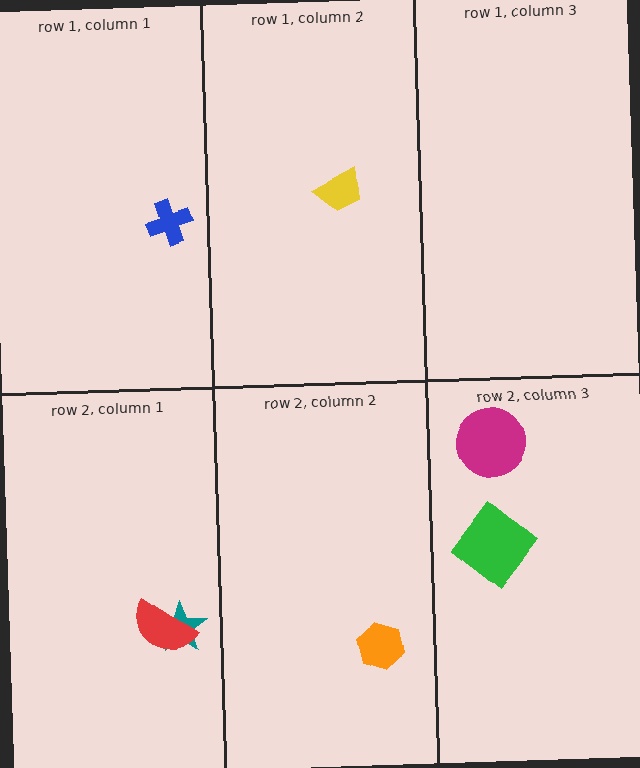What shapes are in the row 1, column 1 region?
The blue cross.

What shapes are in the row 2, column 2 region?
The orange hexagon.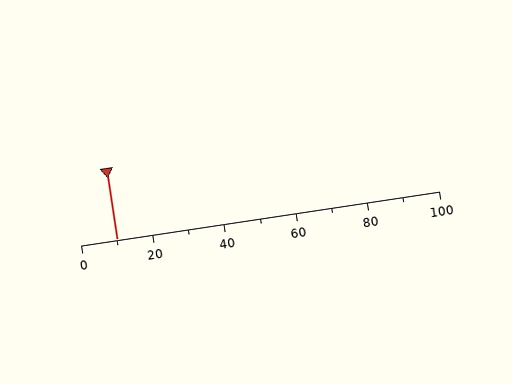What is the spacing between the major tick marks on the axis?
The major ticks are spaced 20 apart.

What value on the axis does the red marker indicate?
The marker indicates approximately 10.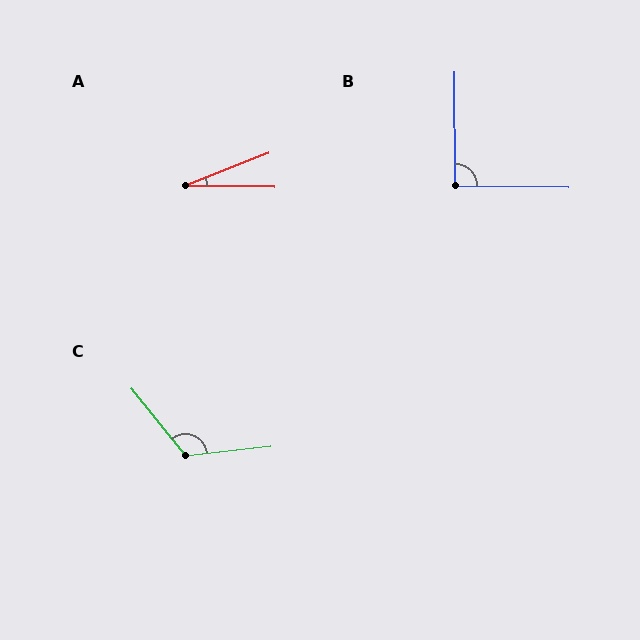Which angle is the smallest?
A, at approximately 22 degrees.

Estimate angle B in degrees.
Approximately 91 degrees.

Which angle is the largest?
C, at approximately 122 degrees.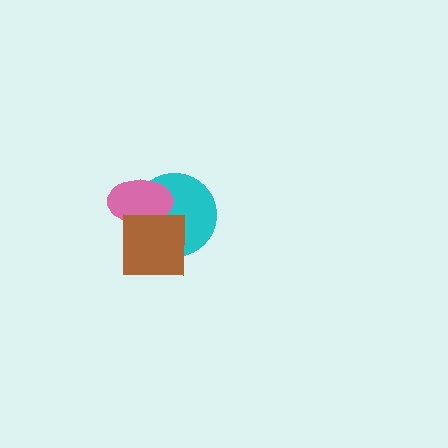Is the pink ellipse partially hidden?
Yes, it is partially covered by another shape.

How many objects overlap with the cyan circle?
2 objects overlap with the cyan circle.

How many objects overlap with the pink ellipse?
2 objects overlap with the pink ellipse.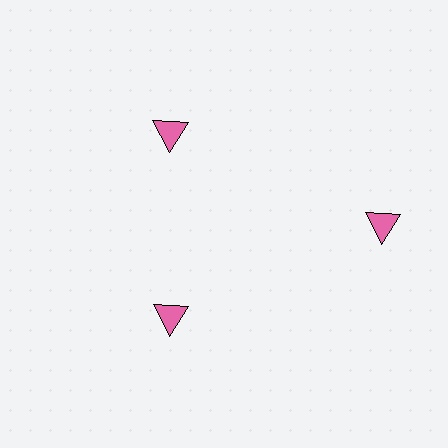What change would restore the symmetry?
The symmetry would be restored by moving it inward, back onto the ring so that all 3 triangles sit at equal angles and equal distance from the center.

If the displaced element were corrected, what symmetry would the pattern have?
It would have 3-fold rotational symmetry — the pattern would map onto itself every 120 degrees.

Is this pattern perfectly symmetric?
No. The 3 pink triangles are arranged in a ring, but one element near the 3 o'clock position is pushed outward from the center, breaking the 3-fold rotational symmetry.